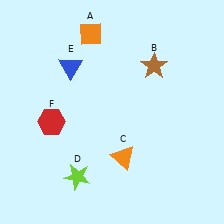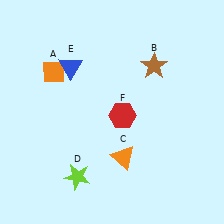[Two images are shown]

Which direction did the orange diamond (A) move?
The orange diamond (A) moved down.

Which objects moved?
The objects that moved are: the orange diamond (A), the red hexagon (F).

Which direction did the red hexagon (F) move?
The red hexagon (F) moved right.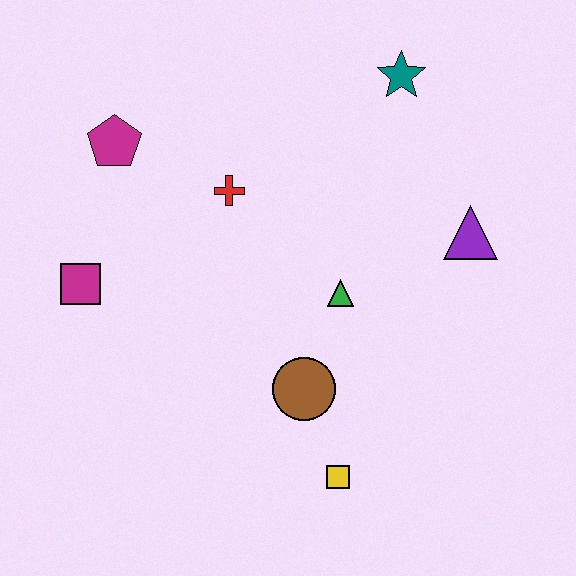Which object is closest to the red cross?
The magenta pentagon is closest to the red cross.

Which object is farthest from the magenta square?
The purple triangle is farthest from the magenta square.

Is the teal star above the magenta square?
Yes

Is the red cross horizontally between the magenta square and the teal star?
Yes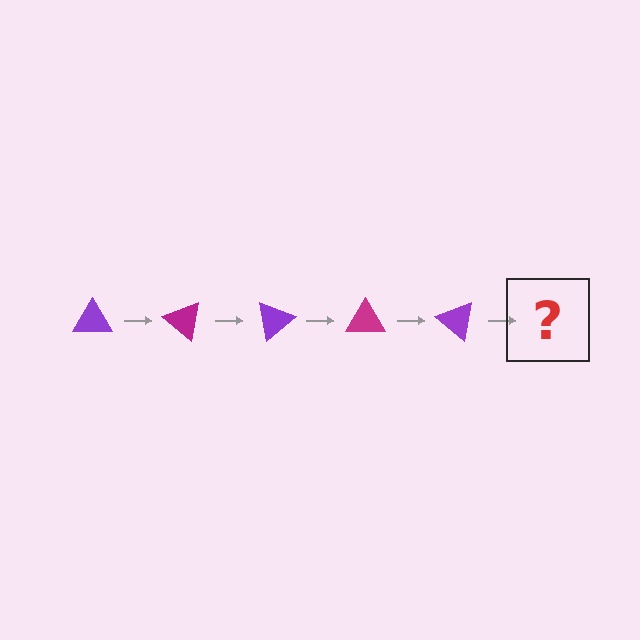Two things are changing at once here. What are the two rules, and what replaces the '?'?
The two rules are that it rotates 40 degrees each step and the color cycles through purple and magenta. The '?' should be a magenta triangle, rotated 200 degrees from the start.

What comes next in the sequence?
The next element should be a magenta triangle, rotated 200 degrees from the start.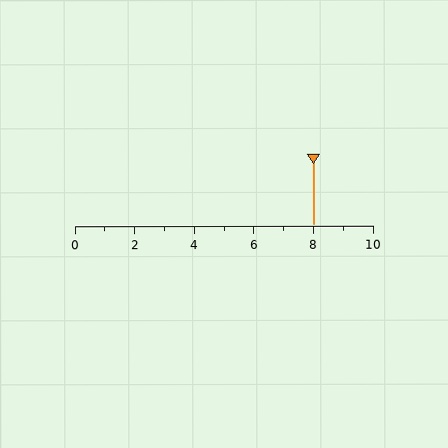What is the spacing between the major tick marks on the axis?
The major ticks are spaced 2 apart.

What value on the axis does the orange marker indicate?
The marker indicates approximately 8.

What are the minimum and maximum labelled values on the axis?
The axis runs from 0 to 10.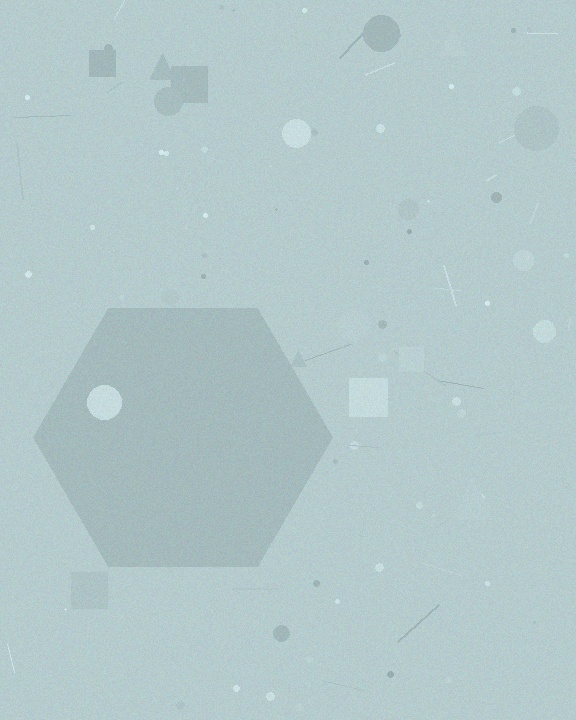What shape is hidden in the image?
A hexagon is hidden in the image.